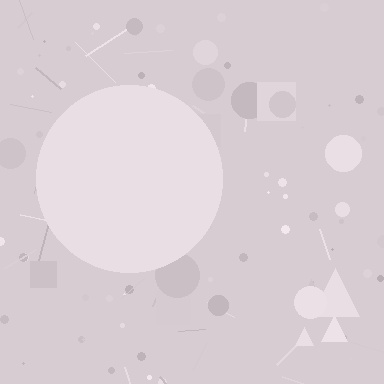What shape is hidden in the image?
A circle is hidden in the image.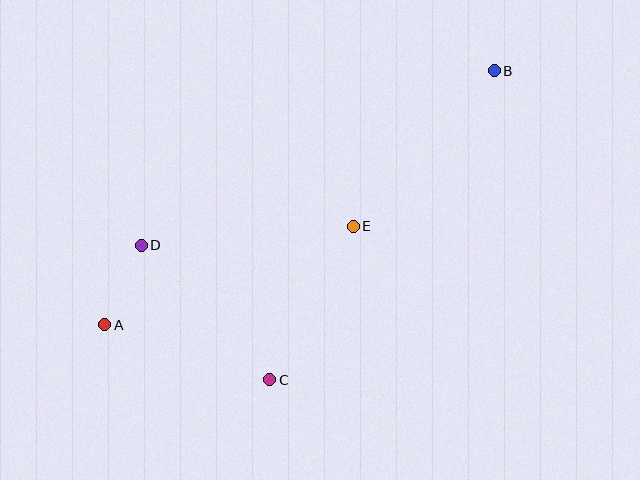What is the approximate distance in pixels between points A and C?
The distance between A and C is approximately 174 pixels.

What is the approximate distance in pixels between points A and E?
The distance between A and E is approximately 267 pixels.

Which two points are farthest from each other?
Points A and B are farthest from each other.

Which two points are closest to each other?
Points A and D are closest to each other.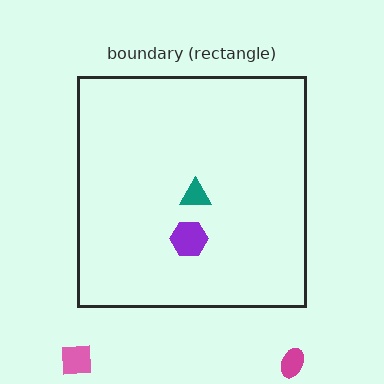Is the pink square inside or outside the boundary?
Outside.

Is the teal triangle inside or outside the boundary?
Inside.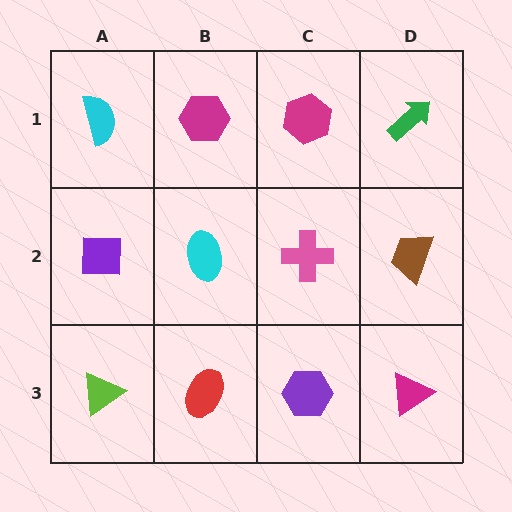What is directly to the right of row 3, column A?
A red ellipse.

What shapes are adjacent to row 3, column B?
A cyan ellipse (row 2, column B), a lime triangle (row 3, column A), a purple hexagon (row 3, column C).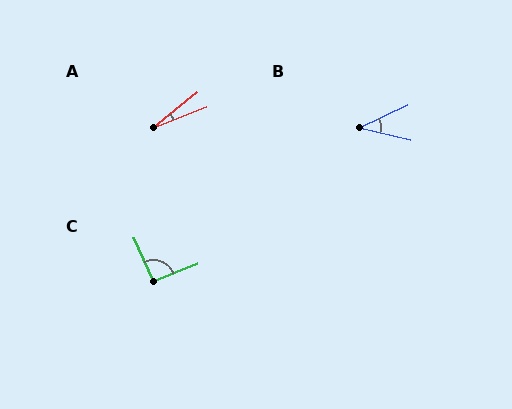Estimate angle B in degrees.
Approximately 39 degrees.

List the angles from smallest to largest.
A (17°), B (39°), C (92°).